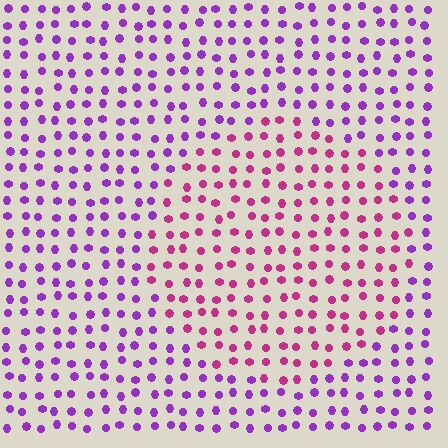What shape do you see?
I see a circle.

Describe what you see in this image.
The image is filled with small purple elements in a uniform arrangement. A circle-shaped region is visible where the elements are tinted to a slightly different hue, forming a subtle color boundary.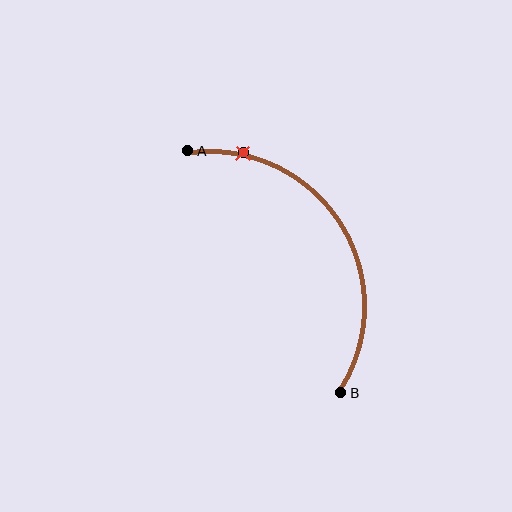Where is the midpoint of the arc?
The arc midpoint is the point on the curve farthest from the straight line joining A and B. It sits to the right of that line.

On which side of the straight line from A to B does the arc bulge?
The arc bulges to the right of the straight line connecting A and B.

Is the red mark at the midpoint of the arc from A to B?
No. The red mark lies on the arc but is closer to endpoint A. The arc midpoint would be at the point on the curve equidistant along the arc from both A and B.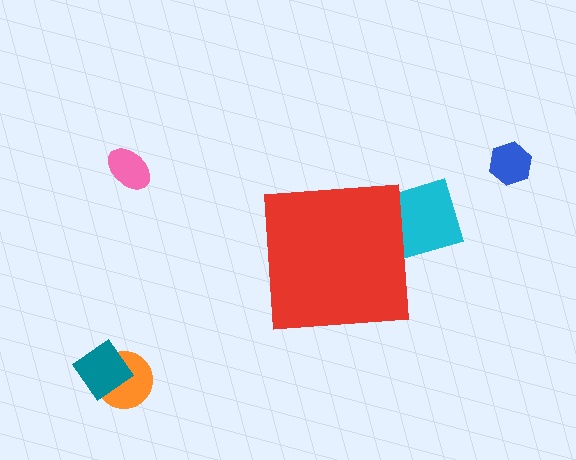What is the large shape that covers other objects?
A red square.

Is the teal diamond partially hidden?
No, the teal diamond is fully visible.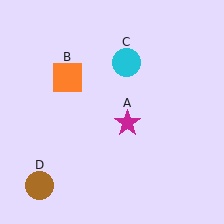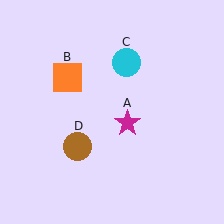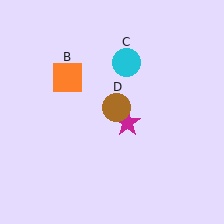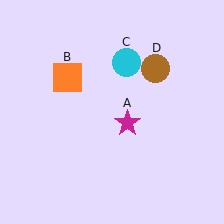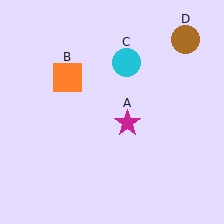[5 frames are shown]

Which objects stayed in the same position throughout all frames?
Magenta star (object A) and orange square (object B) and cyan circle (object C) remained stationary.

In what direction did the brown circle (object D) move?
The brown circle (object D) moved up and to the right.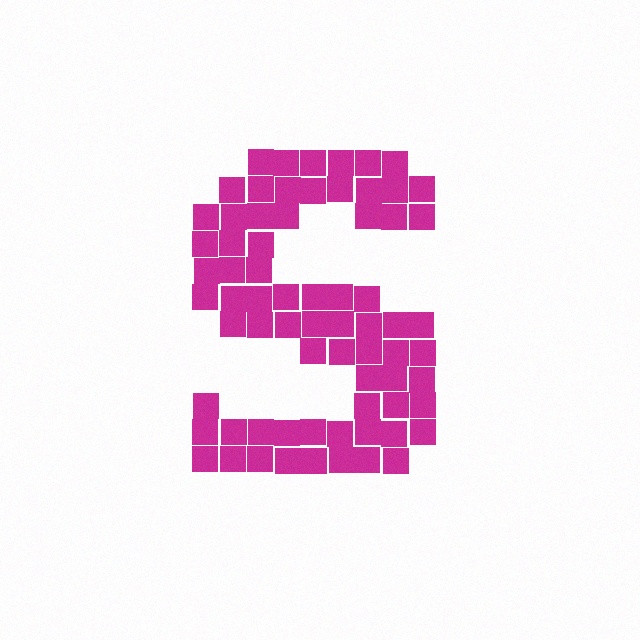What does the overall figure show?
The overall figure shows the letter S.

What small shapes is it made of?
It is made of small squares.